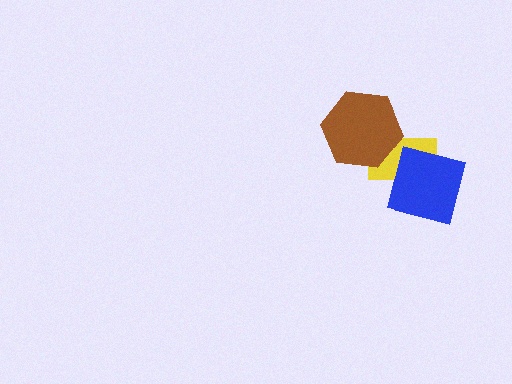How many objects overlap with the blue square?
1 object overlaps with the blue square.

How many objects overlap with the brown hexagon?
1 object overlaps with the brown hexagon.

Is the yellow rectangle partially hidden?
Yes, it is partially covered by another shape.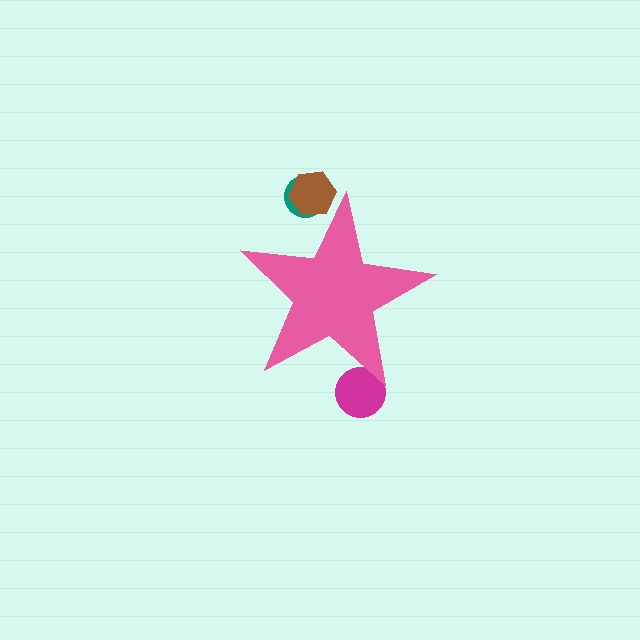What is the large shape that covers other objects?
A pink star.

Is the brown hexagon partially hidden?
Yes, the brown hexagon is partially hidden behind the pink star.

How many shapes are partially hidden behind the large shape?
3 shapes are partially hidden.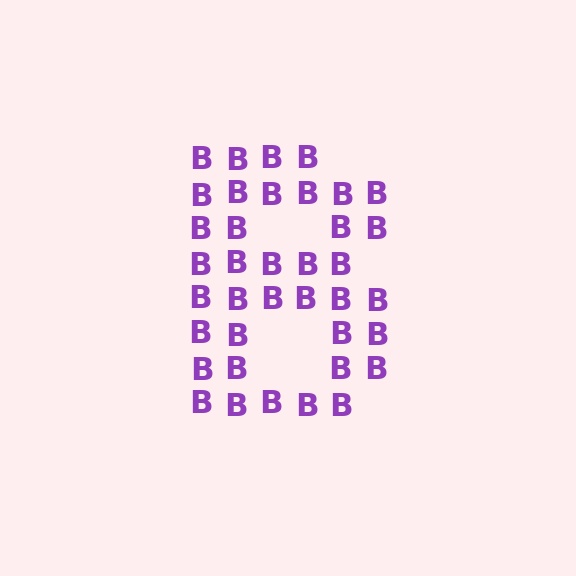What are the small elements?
The small elements are letter B's.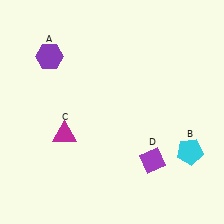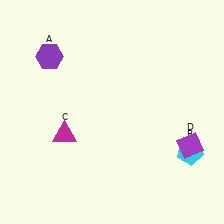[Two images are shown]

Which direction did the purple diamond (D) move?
The purple diamond (D) moved right.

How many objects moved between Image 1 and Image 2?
1 object moved between the two images.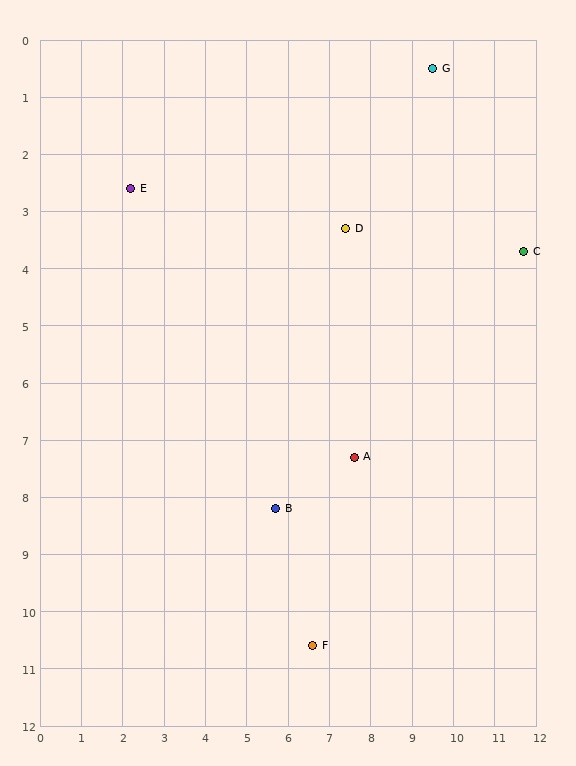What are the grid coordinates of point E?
Point E is at approximately (2.2, 2.6).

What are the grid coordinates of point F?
Point F is at approximately (6.6, 10.6).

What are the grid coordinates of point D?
Point D is at approximately (7.4, 3.3).